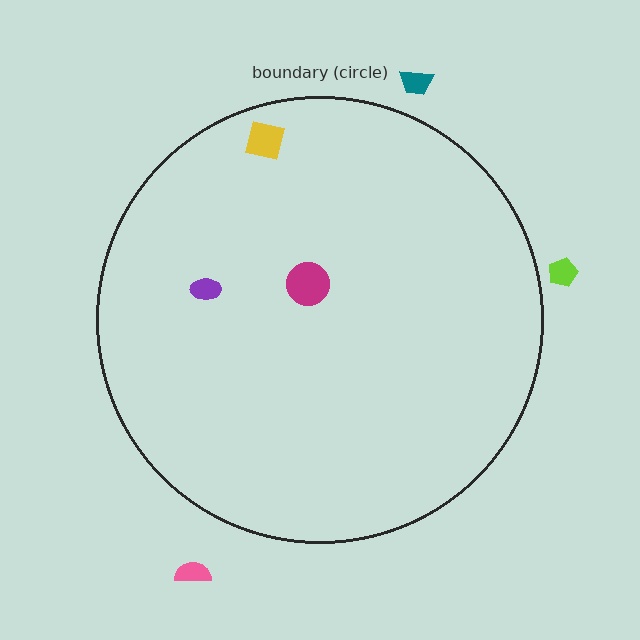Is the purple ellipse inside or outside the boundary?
Inside.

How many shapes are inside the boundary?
3 inside, 3 outside.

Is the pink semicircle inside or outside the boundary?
Outside.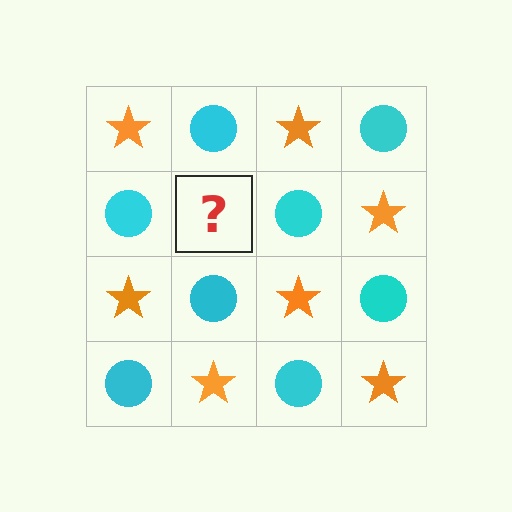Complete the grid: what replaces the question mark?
The question mark should be replaced with an orange star.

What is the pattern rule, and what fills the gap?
The rule is that it alternates orange star and cyan circle in a checkerboard pattern. The gap should be filled with an orange star.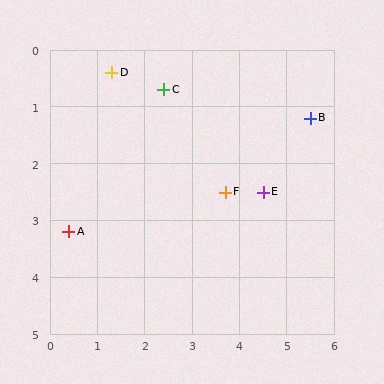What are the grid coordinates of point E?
Point E is at approximately (4.5, 2.5).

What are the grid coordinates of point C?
Point C is at approximately (2.4, 0.7).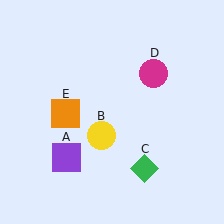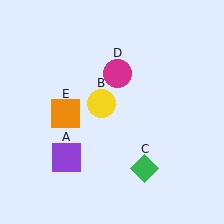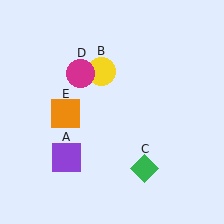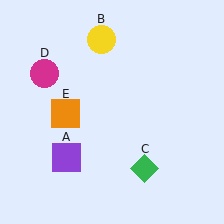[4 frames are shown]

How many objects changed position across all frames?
2 objects changed position: yellow circle (object B), magenta circle (object D).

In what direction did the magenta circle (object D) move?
The magenta circle (object D) moved left.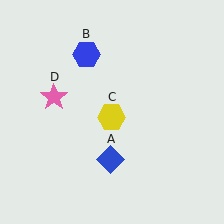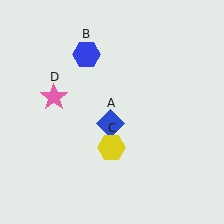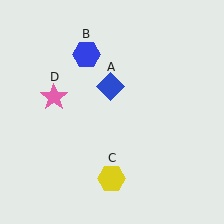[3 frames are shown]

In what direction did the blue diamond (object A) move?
The blue diamond (object A) moved up.